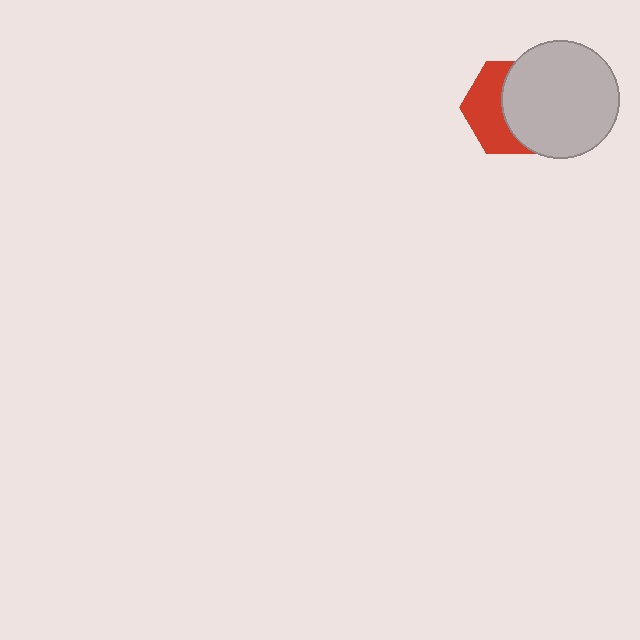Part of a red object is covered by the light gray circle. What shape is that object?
It is a hexagon.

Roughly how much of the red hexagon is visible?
A small part of it is visible (roughly 45%).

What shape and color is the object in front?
The object in front is a light gray circle.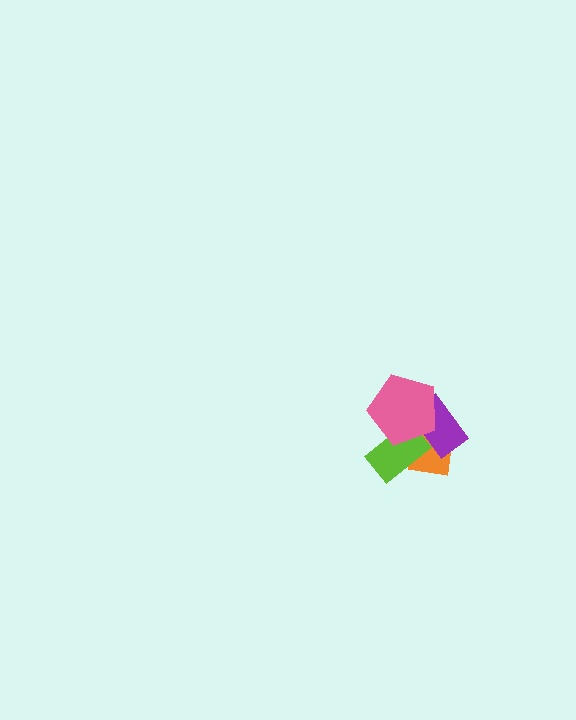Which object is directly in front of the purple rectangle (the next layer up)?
The lime rectangle is directly in front of the purple rectangle.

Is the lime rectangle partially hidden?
Yes, it is partially covered by another shape.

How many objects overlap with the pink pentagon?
3 objects overlap with the pink pentagon.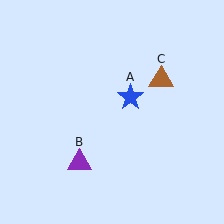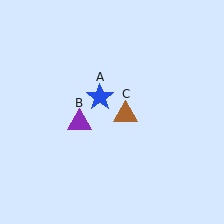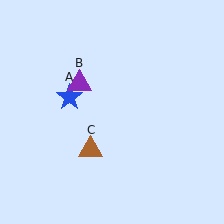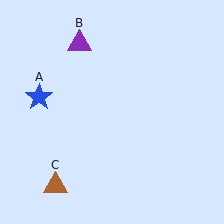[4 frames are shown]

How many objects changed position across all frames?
3 objects changed position: blue star (object A), purple triangle (object B), brown triangle (object C).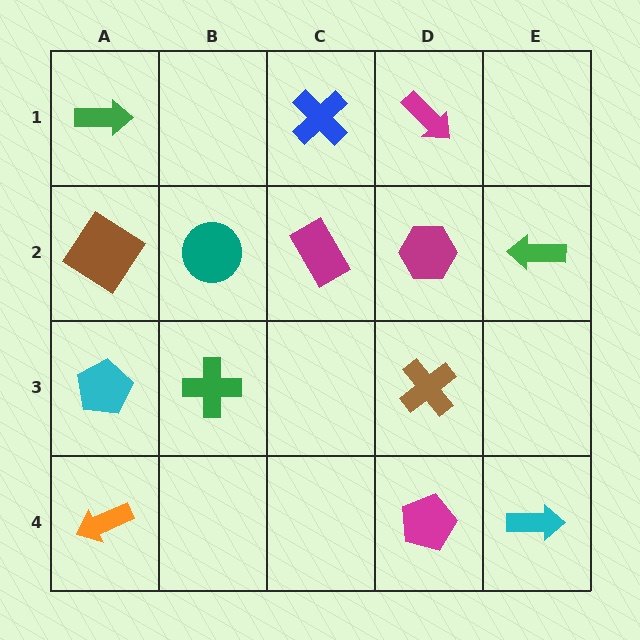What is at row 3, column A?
A cyan pentagon.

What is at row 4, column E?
A cyan arrow.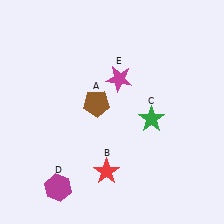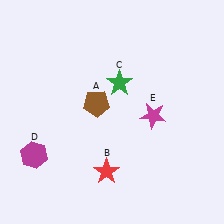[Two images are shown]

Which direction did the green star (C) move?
The green star (C) moved up.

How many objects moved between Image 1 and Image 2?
3 objects moved between the two images.